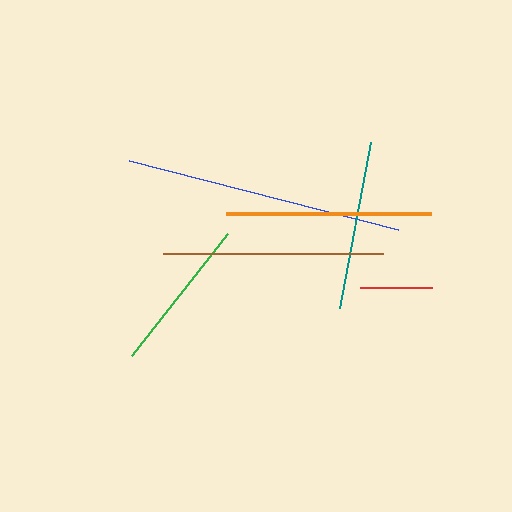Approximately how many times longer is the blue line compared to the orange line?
The blue line is approximately 1.4 times the length of the orange line.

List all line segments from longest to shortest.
From longest to shortest: blue, brown, orange, teal, green, red.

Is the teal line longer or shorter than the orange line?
The orange line is longer than the teal line.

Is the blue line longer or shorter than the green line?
The blue line is longer than the green line.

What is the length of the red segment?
The red segment is approximately 73 pixels long.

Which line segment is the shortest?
The red line is the shortest at approximately 73 pixels.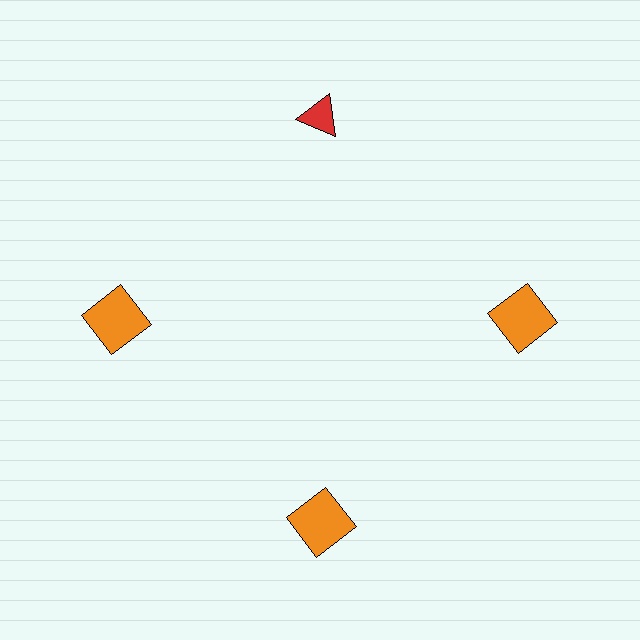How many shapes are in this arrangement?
There are 4 shapes arranged in a ring pattern.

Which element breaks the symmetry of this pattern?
The red triangle at roughly the 12 o'clock position breaks the symmetry. All other shapes are orange squares.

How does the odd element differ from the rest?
It differs in both color (red instead of orange) and shape (triangle instead of square).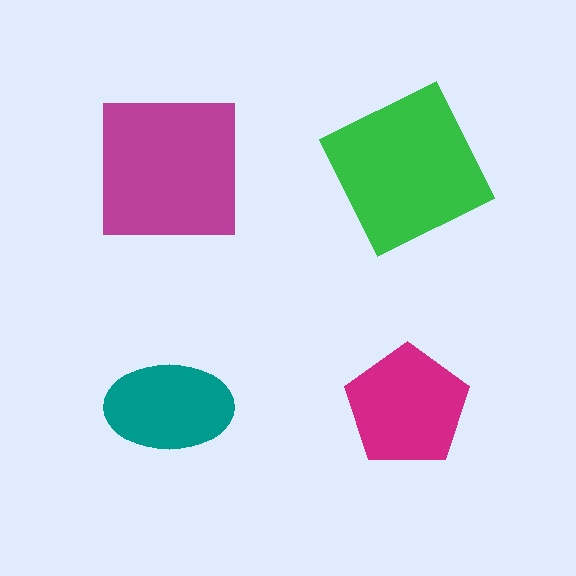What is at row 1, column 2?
A green square.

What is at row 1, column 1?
A magenta square.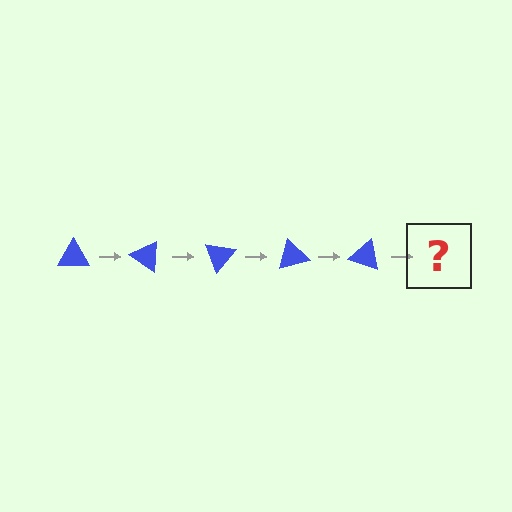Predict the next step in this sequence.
The next step is a blue triangle rotated 175 degrees.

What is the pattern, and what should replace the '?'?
The pattern is that the triangle rotates 35 degrees each step. The '?' should be a blue triangle rotated 175 degrees.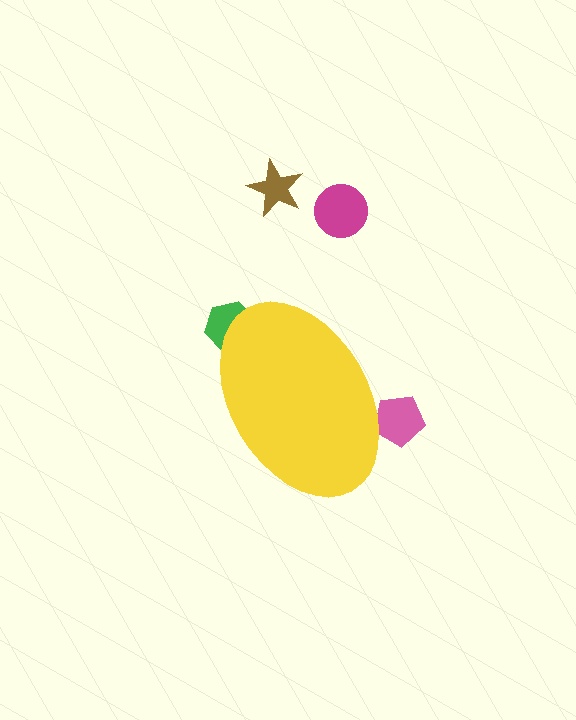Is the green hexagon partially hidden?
Yes, the green hexagon is partially hidden behind the yellow ellipse.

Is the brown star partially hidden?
No, the brown star is fully visible.